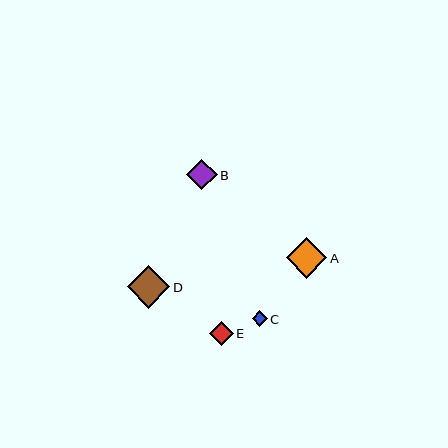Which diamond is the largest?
Diamond D is the largest with a size of approximately 42 pixels.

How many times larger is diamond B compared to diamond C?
Diamond B is approximately 2.0 times the size of diamond C.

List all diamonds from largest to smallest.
From largest to smallest: D, A, B, E, C.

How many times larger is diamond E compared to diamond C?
Diamond E is approximately 1.6 times the size of diamond C.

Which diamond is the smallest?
Diamond C is the smallest with a size of approximately 15 pixels.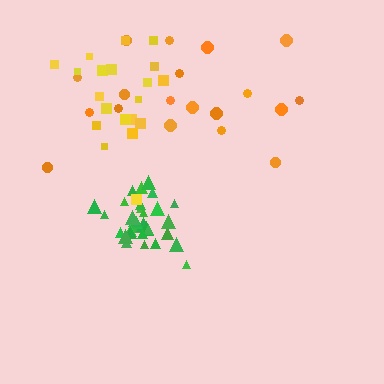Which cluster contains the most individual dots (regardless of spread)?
Green (31).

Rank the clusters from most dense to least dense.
green, yellow, orange.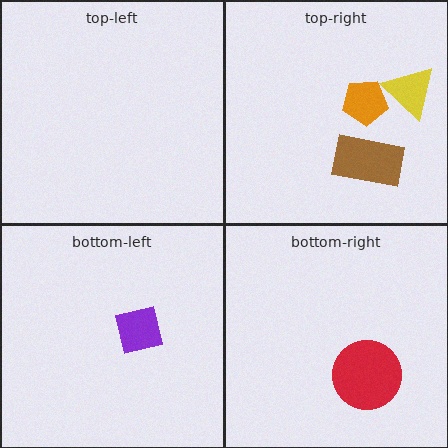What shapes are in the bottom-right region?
The red circle.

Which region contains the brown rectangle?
The top-right region.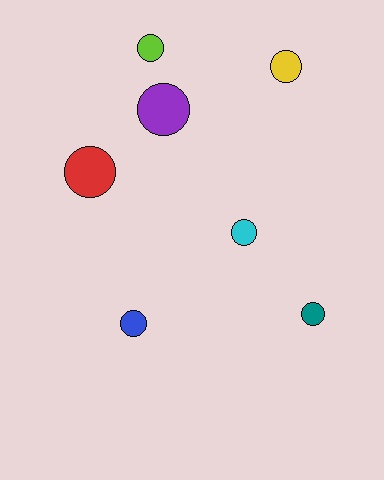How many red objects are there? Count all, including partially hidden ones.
There is 1 red object.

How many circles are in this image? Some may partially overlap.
There are 7 circles.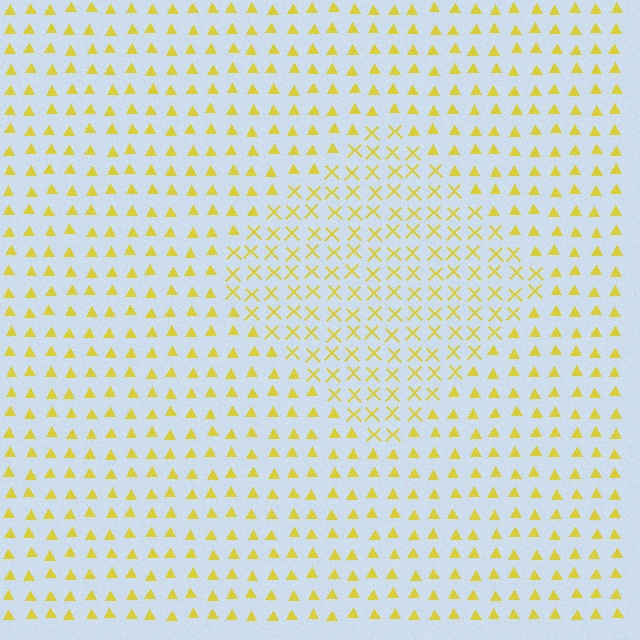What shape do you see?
I see a diamond.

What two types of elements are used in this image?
The image uses X marks inside the diamond region and triangles outside it.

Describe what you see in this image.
The image is filled with small yellow elements arranged in a uniform grid. A diamond-shaped region contains X marks, while the surrounding area contains triangles. The boundary is defined purely by the change in element shape.